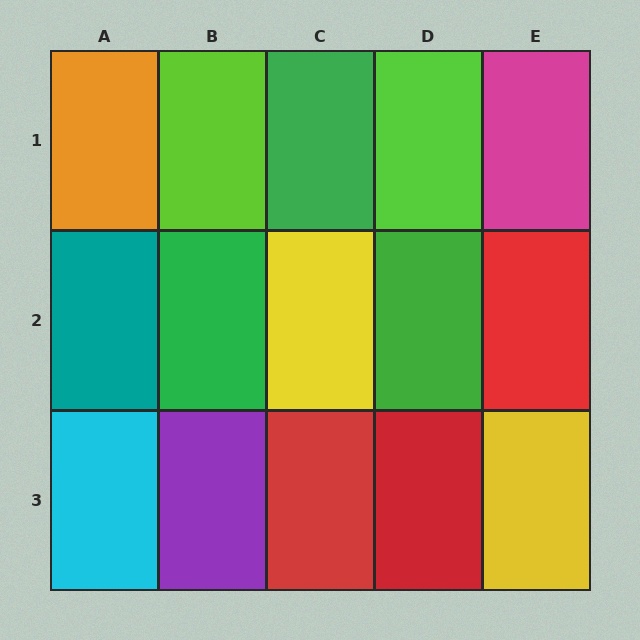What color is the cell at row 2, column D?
Green.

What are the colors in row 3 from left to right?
Cyan, purple, red, red, yellow.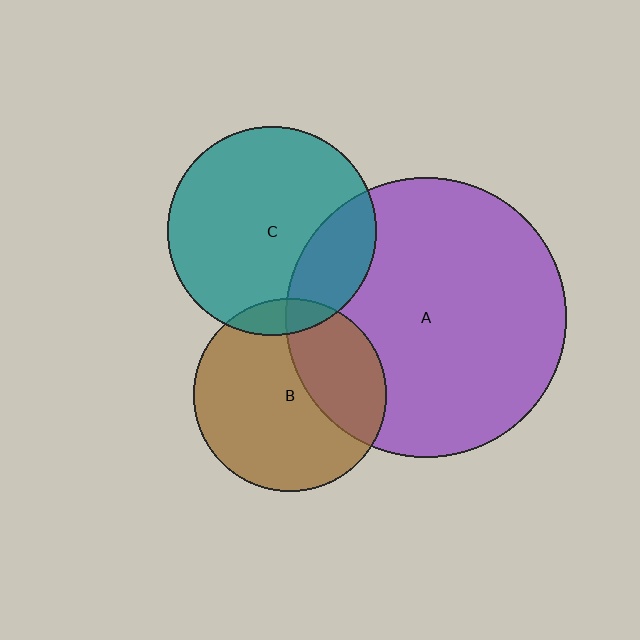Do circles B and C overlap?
Yes.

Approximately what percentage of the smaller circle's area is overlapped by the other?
Approximately 10%.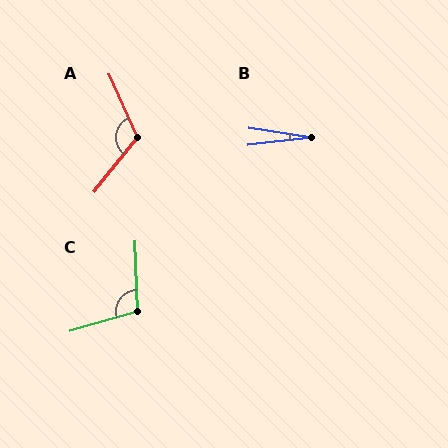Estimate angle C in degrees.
Approximately 104 degrees.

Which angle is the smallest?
B, at approximately 16 degrees.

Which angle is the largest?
A, at approximately 117 degrees.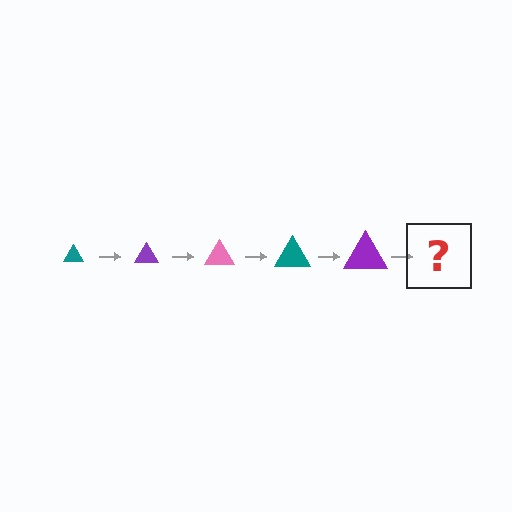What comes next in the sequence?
The next element should be a pink triangle, larger than the previous one.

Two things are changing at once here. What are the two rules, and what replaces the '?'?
The two rules are that the triangle grows larger each step and the color cycles through teal, purple, and pink. The '?' should be a pink triangle, larger than the previous one.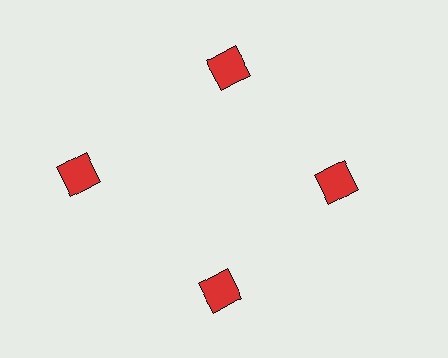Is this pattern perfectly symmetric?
No. The 4 red squares are arranged in a ring, but one element near the 9 o'clock position is pushed outward from the center, breaking the 4-fold rotational symmetry.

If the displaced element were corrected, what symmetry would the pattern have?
It would have 4-fold rotational symmetry — the pattern would map onto itself every 90 degrees.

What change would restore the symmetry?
The symmetry would be restored by moving it inward, back onto the ring so that all 4 squares sit at equal angles and equal distance from the center.